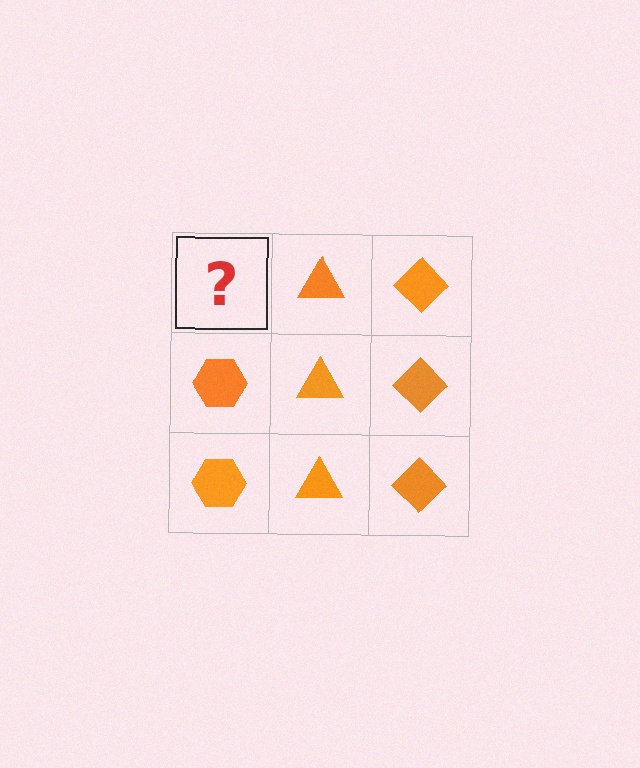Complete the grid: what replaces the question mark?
The question mark should be replaced with an orange hexagon.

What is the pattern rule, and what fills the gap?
The rule is that each column has a consistent shape. The gap should be filled with an orange hexagon.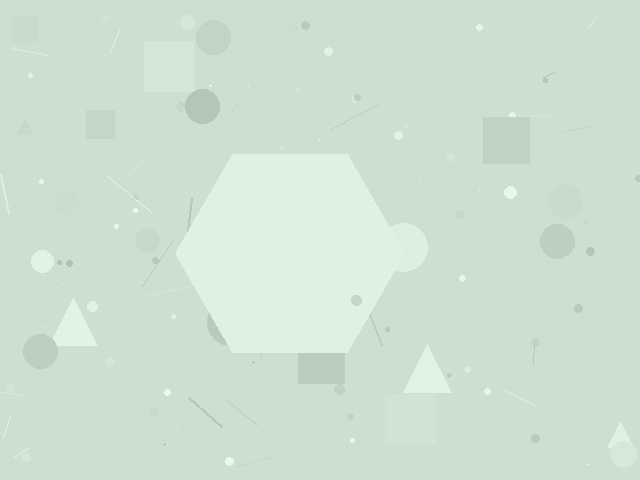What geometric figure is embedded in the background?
A hexagon is embedded in the background.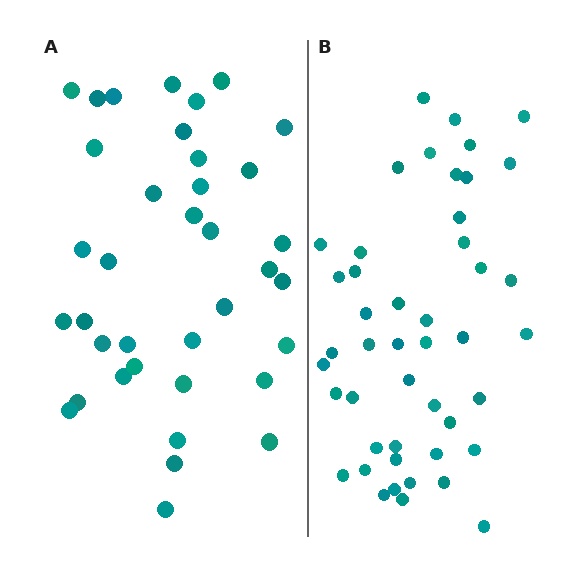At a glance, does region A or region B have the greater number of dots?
Region B (the right region) has more dots.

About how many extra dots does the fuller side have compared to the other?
Region B has roughly 8 or so more dots than region A.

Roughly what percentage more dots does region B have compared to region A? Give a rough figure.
About 25% more.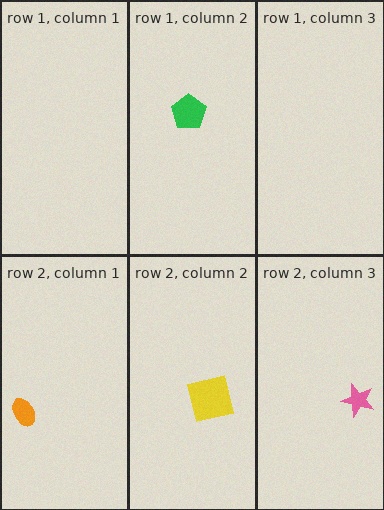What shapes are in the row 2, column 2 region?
The yellow square.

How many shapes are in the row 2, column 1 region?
1.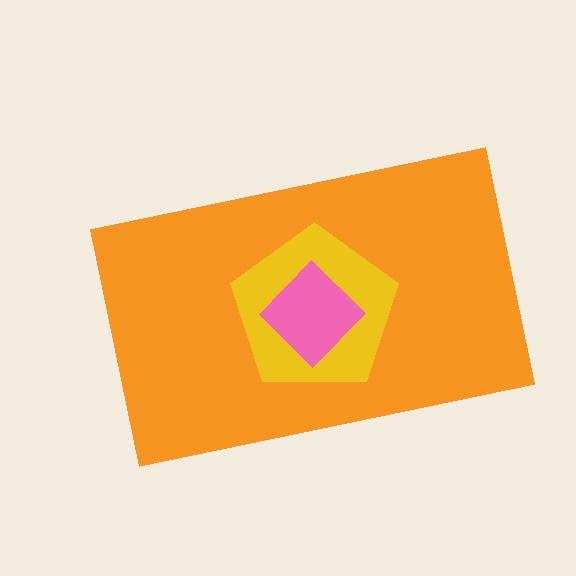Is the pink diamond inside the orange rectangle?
Yes.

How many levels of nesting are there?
3.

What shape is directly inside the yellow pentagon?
The pink diamond.